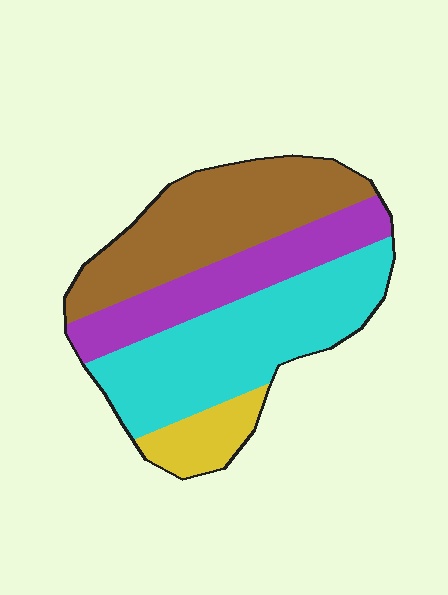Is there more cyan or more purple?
Cyan.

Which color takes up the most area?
Cyan, at roughly 35%.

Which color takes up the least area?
Yellow, at roughly 10%.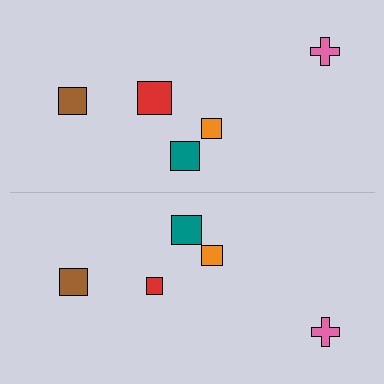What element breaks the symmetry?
The red square on the bottom side has a different size than its mirror counterpart.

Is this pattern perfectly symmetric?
No, the pattern is not perfectly symmetric. The red square on the bottom side has a different size than its mirror counterpart.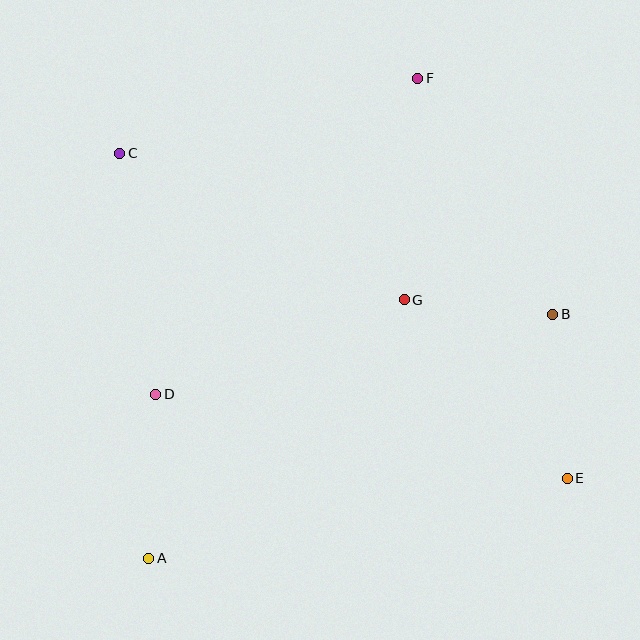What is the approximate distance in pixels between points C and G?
The distance between C and G is approximately 320 pixels.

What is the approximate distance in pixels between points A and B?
The distance between A and B is approximately 472 pixels.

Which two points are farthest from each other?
Points C and E are farthest from each other.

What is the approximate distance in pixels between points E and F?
The distance between E and F is approximately 427 pixels.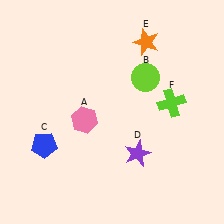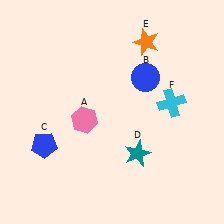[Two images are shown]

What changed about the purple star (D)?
In Image 1, D is purple. In Image 2, it changed to teal.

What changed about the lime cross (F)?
In Image 1, F is lime. In Image 2, it changed to cyan.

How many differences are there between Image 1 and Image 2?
There are 3 differences between the two images.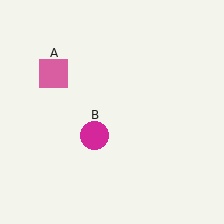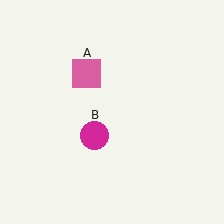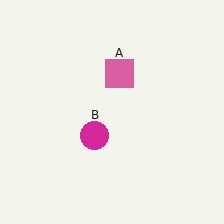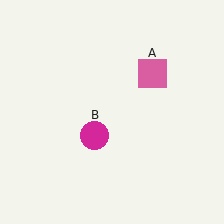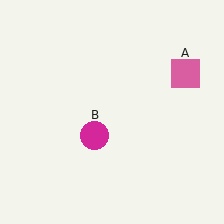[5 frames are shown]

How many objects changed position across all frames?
1 object changed position: pink square (object A).